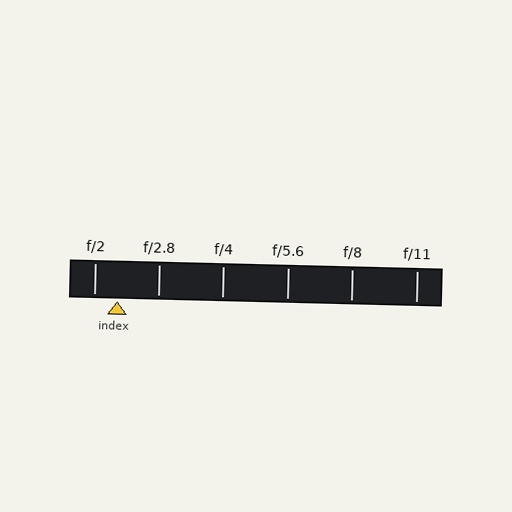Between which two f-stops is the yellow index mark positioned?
The index mark is between f/2 and f/2.8.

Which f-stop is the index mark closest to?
The index mark is closest to f/2.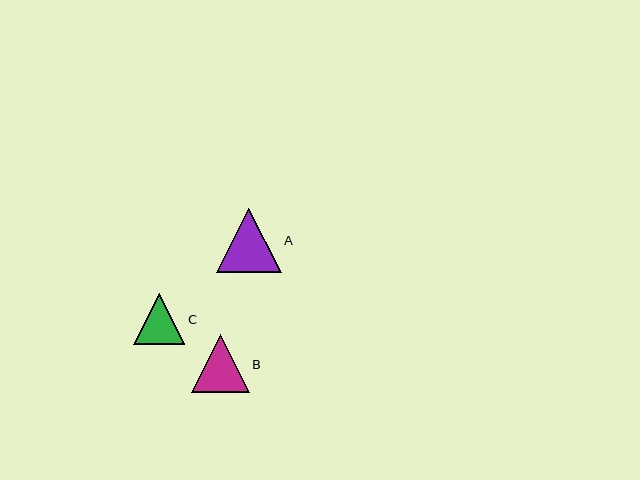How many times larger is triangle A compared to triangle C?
Triangle A is approximately 1.3 times the size of triangle C.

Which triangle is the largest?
Triangle A is the largest with a size of approximately 65 pixels.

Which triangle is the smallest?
Triangle C is the smallest with a size of approximately 51 pixels.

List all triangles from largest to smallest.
From largest to smallest: A, B, C.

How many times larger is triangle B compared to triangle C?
Triangle B is approximately 1.1 times the size of triangle C.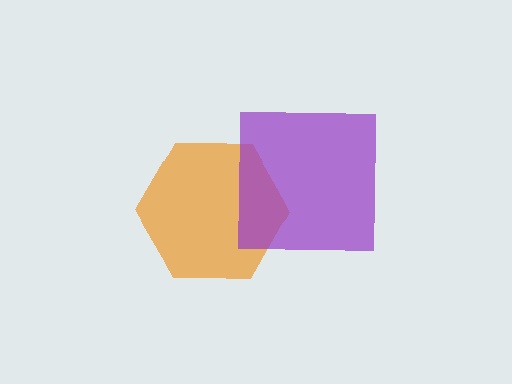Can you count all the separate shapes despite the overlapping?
Yes, there are 2 separate shapes.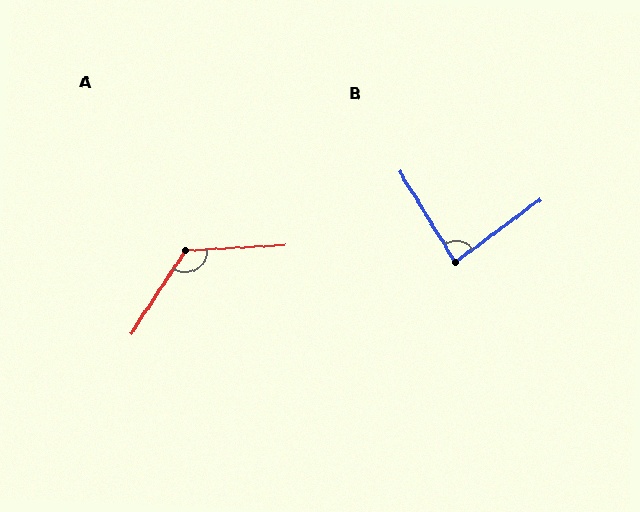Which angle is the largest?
A, at approximately 126 degrees.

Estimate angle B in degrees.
Approximately 85 degrees.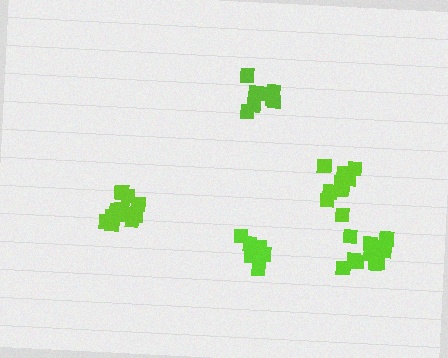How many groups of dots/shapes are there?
There are 5 groups.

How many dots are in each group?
Group 1: 12 dots, Group 2: 6 dots, Group 3: 10 dots, Group 4: 8 dots, Group 5: 12 dots (48 total).